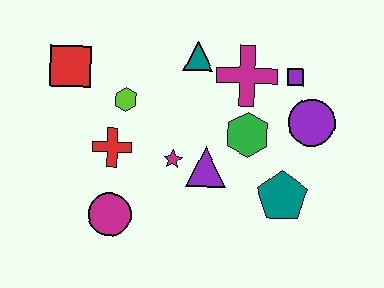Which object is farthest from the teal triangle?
The magenta circle is farthest from the teal triangle.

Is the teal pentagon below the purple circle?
Yes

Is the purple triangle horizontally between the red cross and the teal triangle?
No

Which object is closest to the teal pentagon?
The green hexagon is closest to the teal pentagon.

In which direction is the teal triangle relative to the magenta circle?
The teal triangle is above the magenta circle.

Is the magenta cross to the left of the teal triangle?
No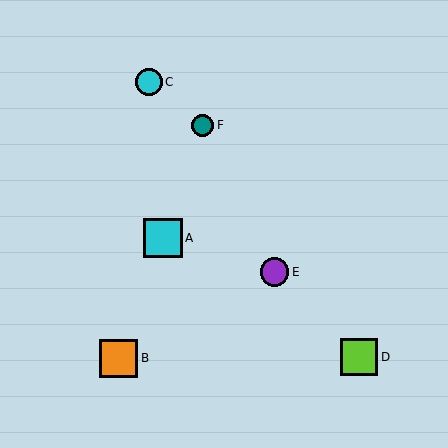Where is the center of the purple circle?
The center of the purple circle is at (274, 272).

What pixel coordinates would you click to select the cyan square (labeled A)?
Click at (163, 238) to select the cyan square A.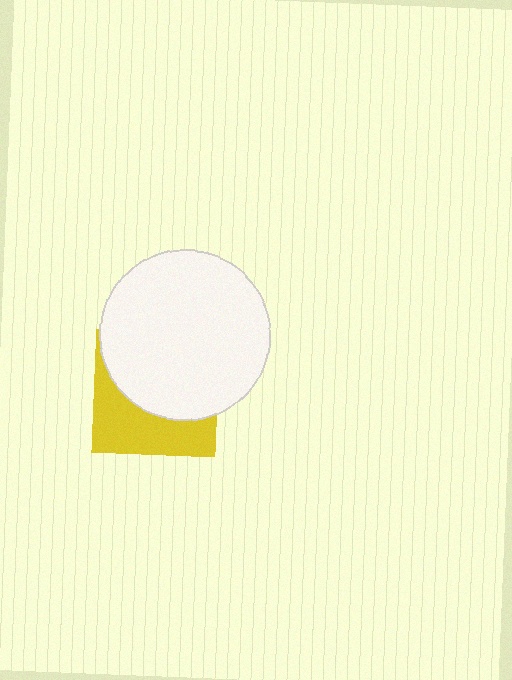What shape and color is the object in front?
The object in front is a white circle.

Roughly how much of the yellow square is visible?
A small part of it is visible (roughly 42%).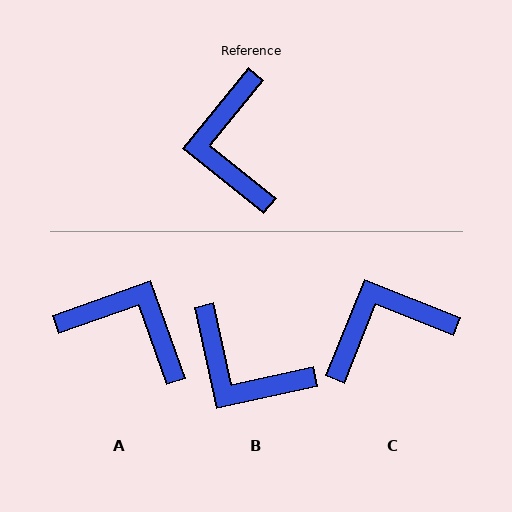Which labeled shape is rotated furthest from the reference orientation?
A, about 121 degrees away.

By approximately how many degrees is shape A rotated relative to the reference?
Approximately 121 degrees clockwise.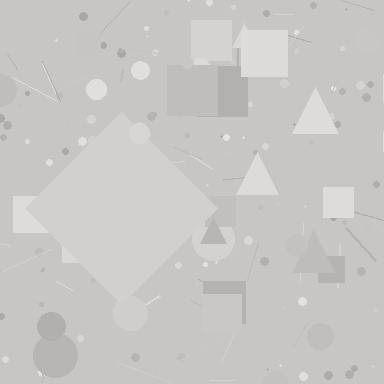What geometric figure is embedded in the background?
A diamond is embedded in the background.